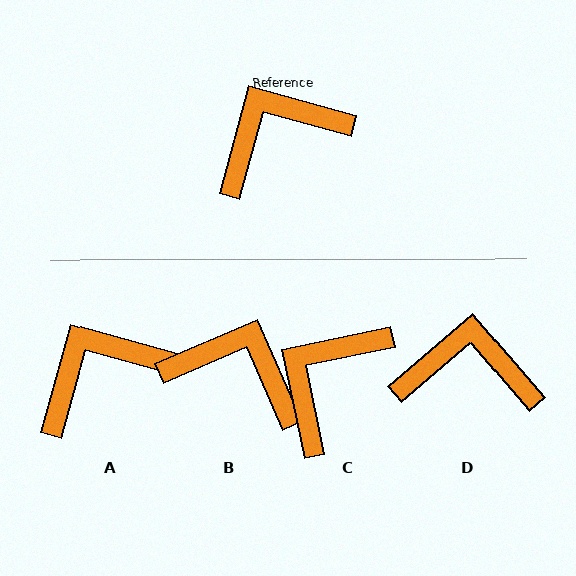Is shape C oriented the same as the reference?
No, it is off by about 27 degrees.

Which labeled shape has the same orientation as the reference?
A.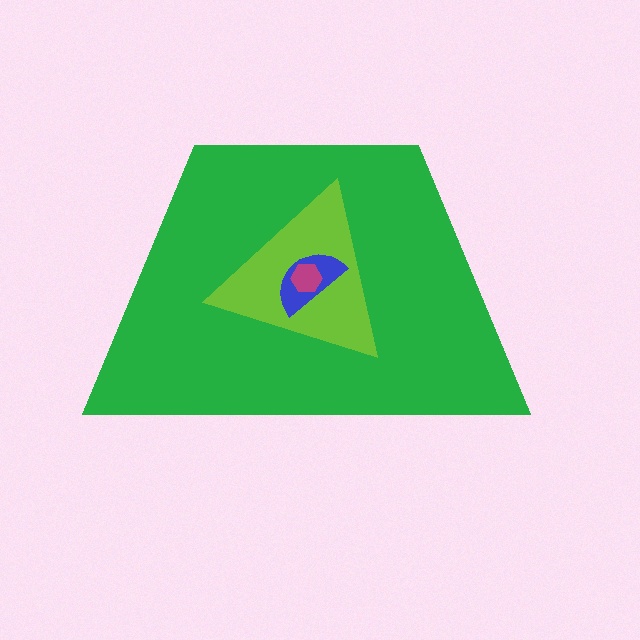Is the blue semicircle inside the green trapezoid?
Yes.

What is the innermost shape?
The magenta hexagon.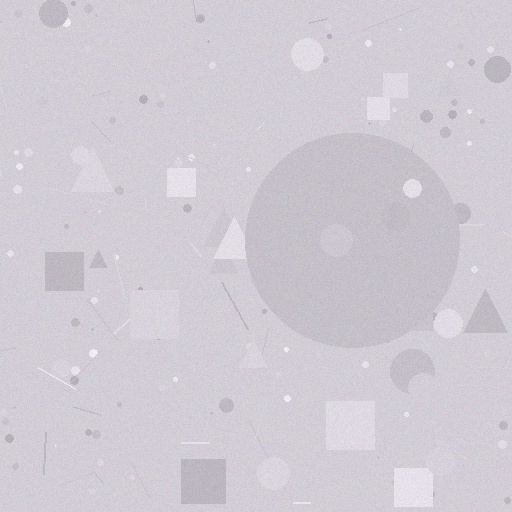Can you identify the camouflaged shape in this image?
The camouflaged shape is a circle.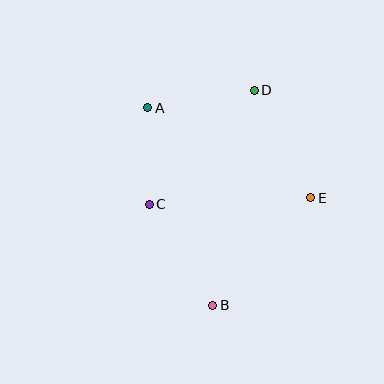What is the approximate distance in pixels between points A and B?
The distance between A and B is approximately 208 pixels.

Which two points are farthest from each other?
Points B and D are farthest from each other.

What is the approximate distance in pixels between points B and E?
The distance between B and E is approximately 145 pixels.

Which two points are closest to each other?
Points A and C are closest to each other.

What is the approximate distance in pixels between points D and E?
The distance between D and E is approximately 122 pixels.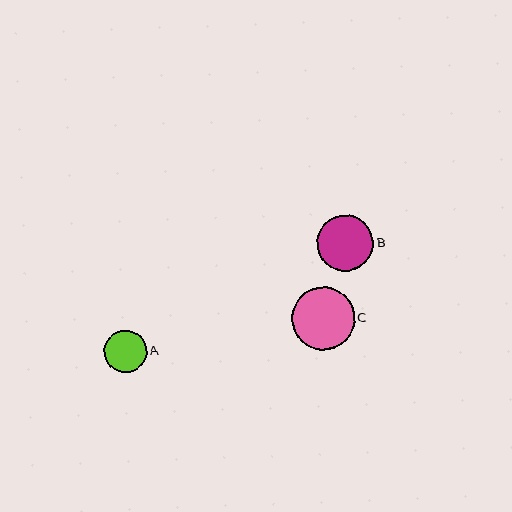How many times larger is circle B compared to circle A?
Circle B is approximately 1.3 times the size of circle A.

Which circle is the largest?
Circle C is the largest with a size of approximately 63 pixels.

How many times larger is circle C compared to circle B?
Circle C is approximately 1.1 times the size of circle B.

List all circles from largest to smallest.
From largest to smallest: C, B, A.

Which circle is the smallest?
Circle A is the smallest with a size of approximately 43 pixels.